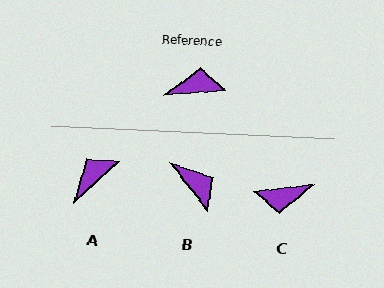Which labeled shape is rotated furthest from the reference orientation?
C, about 177 degrees away.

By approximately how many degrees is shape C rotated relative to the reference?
Approximately 177 degrees clockwise.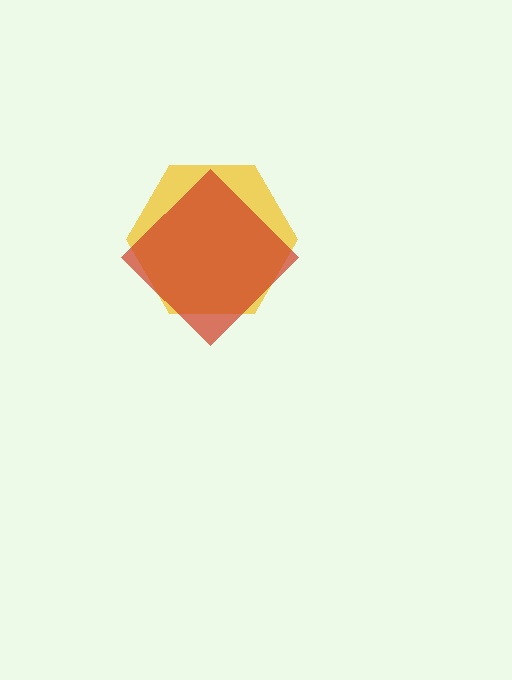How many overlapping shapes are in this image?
There are 2 overlapping shapes in the image.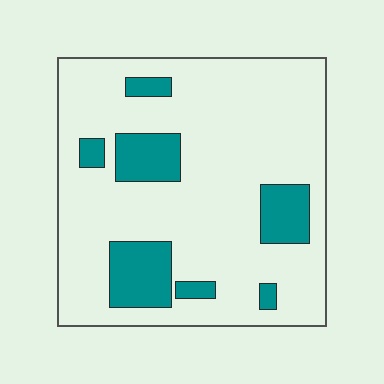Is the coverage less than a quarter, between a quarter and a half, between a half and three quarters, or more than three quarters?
Less than a quarter.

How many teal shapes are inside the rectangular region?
7.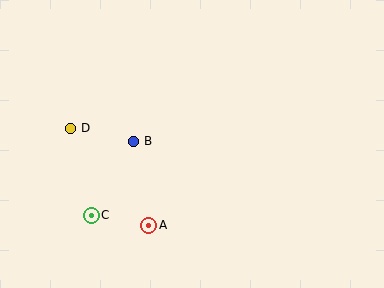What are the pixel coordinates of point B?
Point B is at (134, 141).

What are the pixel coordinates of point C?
Point C is at (91, 216).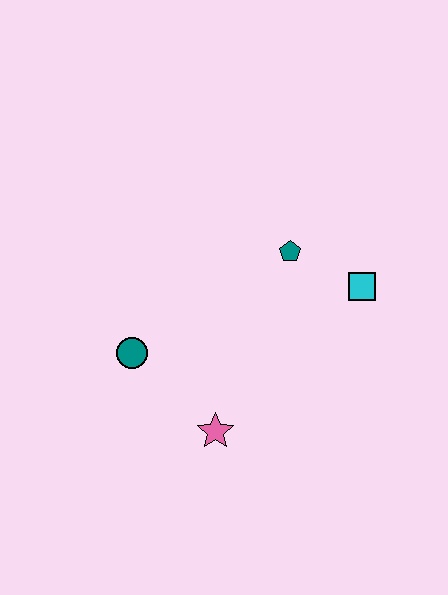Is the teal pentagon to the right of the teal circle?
Yes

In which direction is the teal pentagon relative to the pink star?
The teal pentagon is above the pink star.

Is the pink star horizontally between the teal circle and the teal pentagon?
Yes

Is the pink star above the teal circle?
No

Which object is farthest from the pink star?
The cyan square is farthest from the pink star.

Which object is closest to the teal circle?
The pink star is closest to the teal circle.